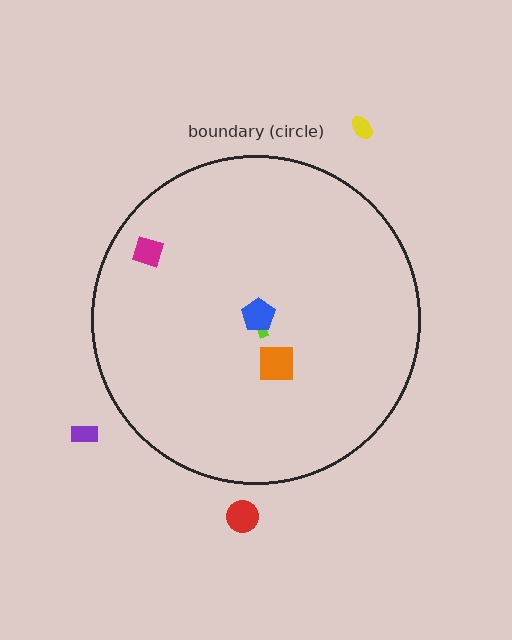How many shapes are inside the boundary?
4 inside, 3 outside.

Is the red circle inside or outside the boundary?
Outside.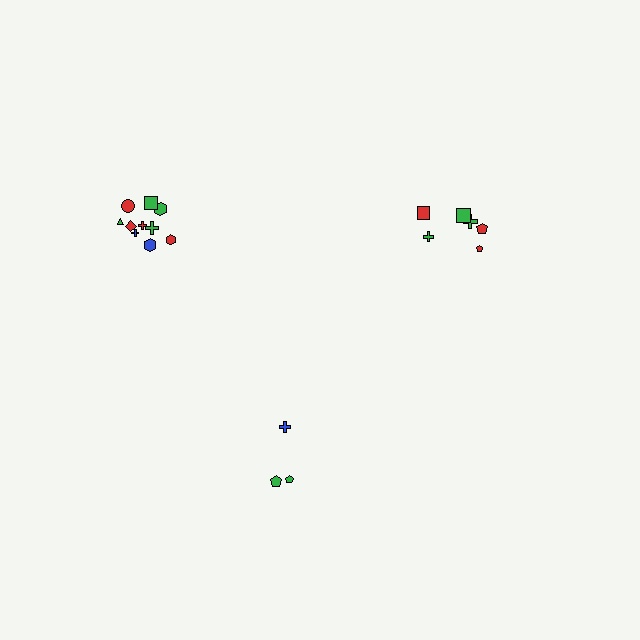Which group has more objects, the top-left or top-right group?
The top-left group.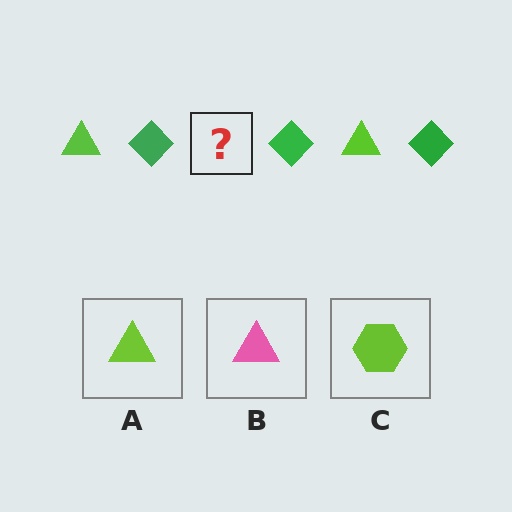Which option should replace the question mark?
Option A.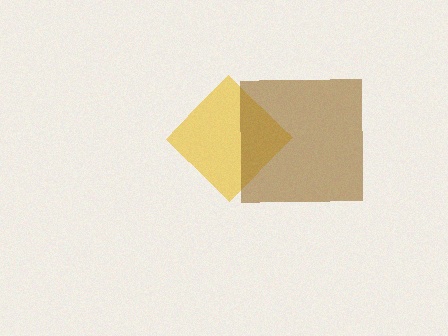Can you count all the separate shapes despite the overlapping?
Yes, there are 2 separate shapes.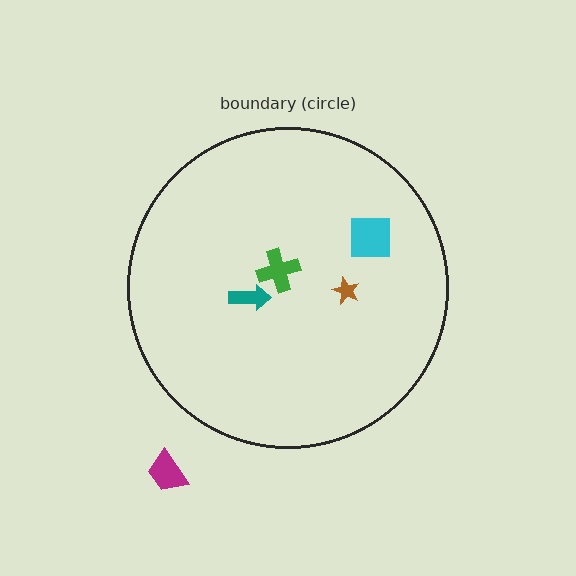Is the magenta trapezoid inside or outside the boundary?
Outside.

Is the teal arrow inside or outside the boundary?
Inside.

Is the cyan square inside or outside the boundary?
Inside.